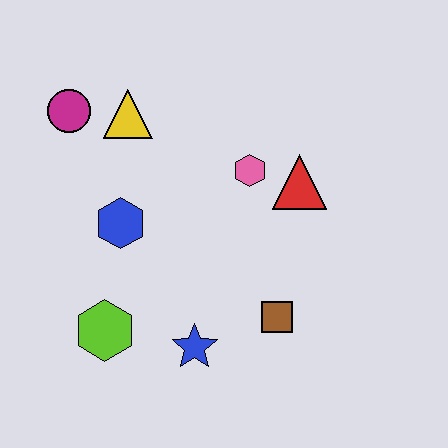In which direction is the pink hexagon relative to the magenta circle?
The pink hexagon is to the right of the magenta circle.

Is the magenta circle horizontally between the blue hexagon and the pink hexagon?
No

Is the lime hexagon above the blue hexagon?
No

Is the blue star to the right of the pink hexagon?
No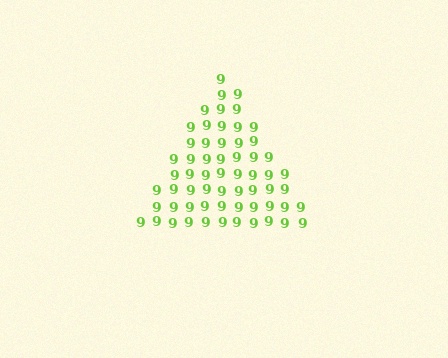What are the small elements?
The small elements are digit 9's.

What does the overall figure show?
The overall figure shows a triangle.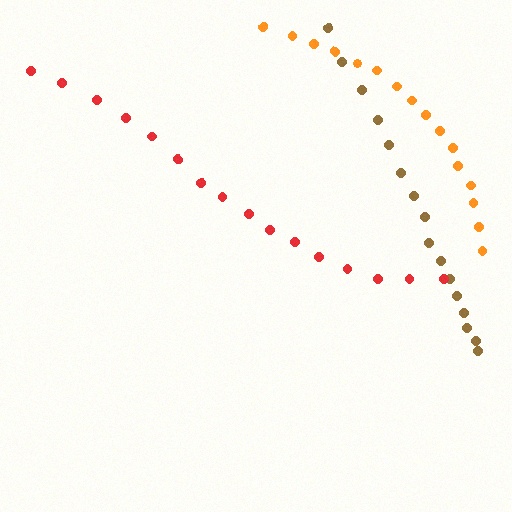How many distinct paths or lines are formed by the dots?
There are 3 distinct paths.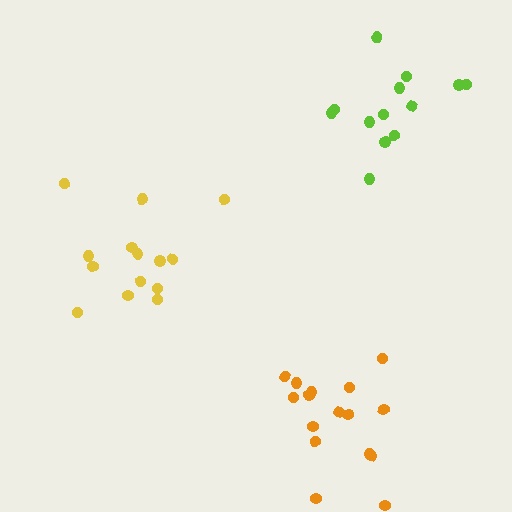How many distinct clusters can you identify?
There are 3 distinct clusters.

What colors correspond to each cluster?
The clusters are colored: yellow, orange, lime.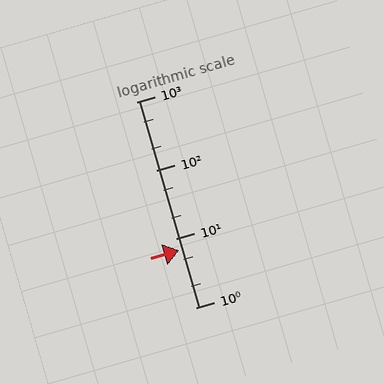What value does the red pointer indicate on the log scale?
The pointer indicates approximately 6.8.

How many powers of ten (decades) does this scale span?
The scale spans 3 decades, from 1 to 1000.